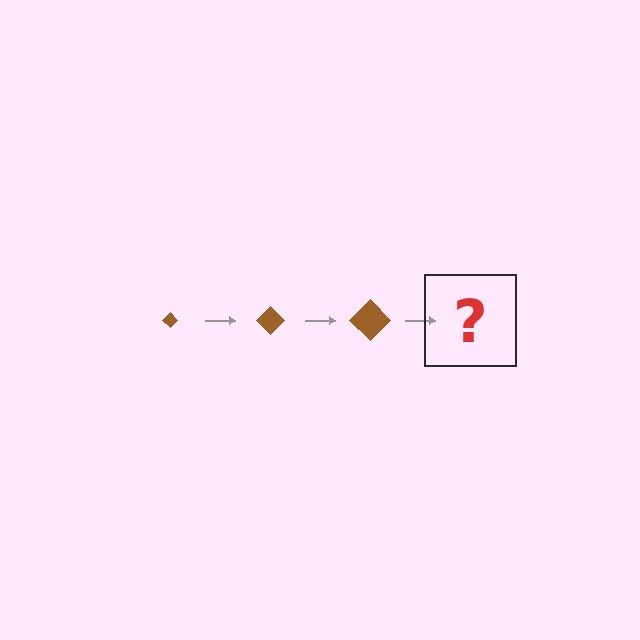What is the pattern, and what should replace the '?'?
The pattern is that the diamond gets progressively larger each step. The '?' should be a brown diamond, larger than the previous one.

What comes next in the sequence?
The next element should be a brown diamond, larger than the previous one.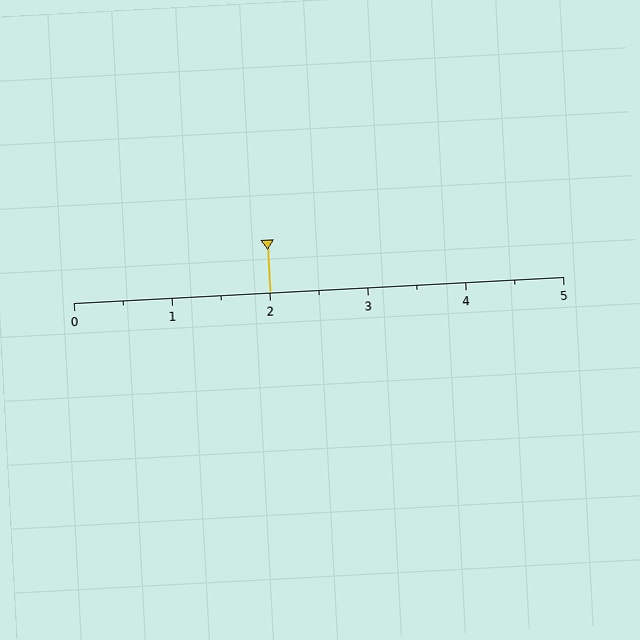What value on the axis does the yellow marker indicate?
The marker indicates approximately 2.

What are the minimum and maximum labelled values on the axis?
The axis runs from 0 to 5.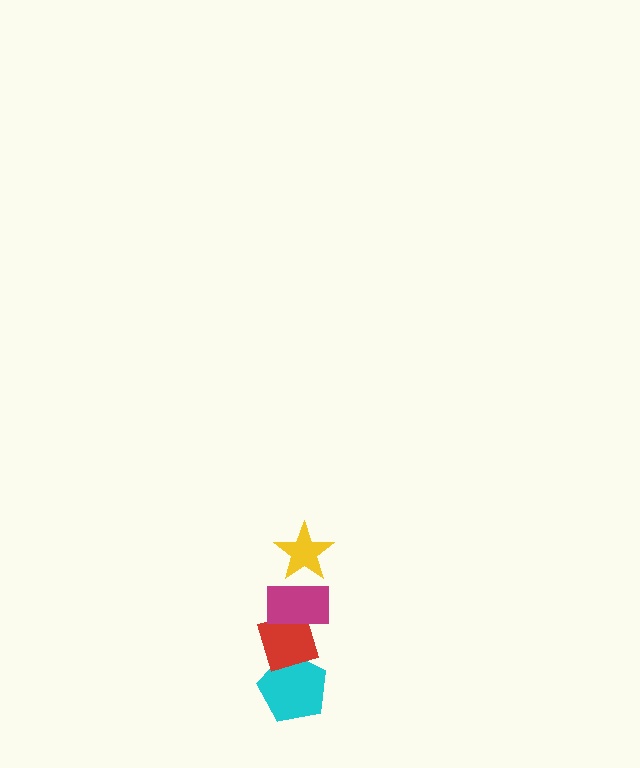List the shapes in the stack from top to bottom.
From top to bottom: the yellow star, the magenta rectangle, the red diamond, the cyan pentagon.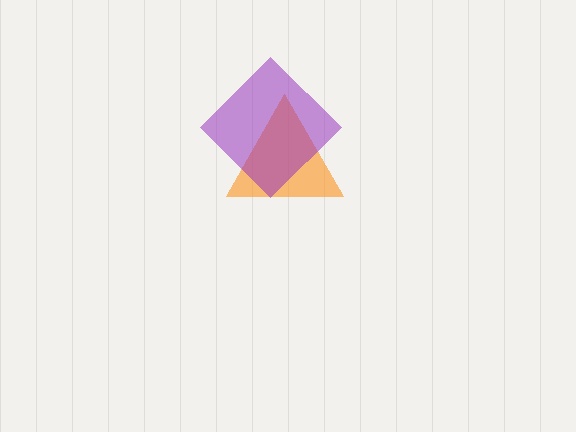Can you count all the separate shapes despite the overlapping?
Yes, there are 2 separate shapes.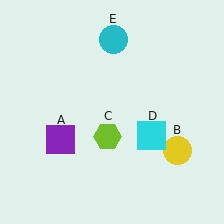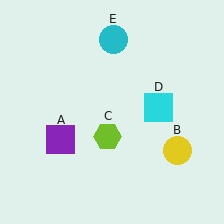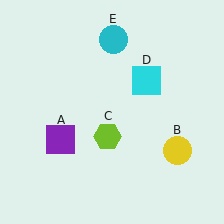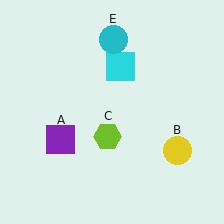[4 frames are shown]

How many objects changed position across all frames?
1 object changed position: cyan square (object D).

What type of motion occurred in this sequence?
The cyan square (object D) rotated counterclockwise around the center of the scene.